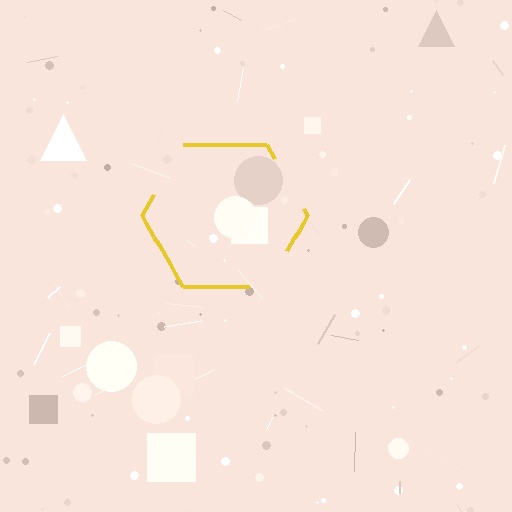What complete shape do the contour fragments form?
The contour fragments form a hexagon.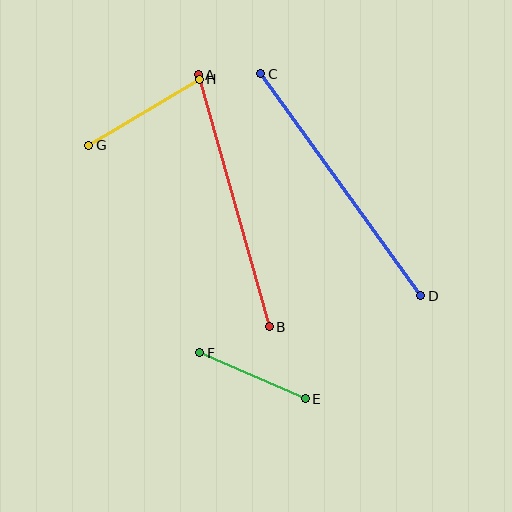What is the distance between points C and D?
The distance is approximately 274 pixels.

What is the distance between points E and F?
The distance is approximately 115 pixels.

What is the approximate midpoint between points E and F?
The midpoint is at approximately (253, 376) pixels.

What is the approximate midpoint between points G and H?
The midpoint is at approximately (144, 112) pixels.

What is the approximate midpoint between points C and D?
The midpoint is at approximately (341, 185) pixels.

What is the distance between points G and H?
The distance is approximately 128 pixels.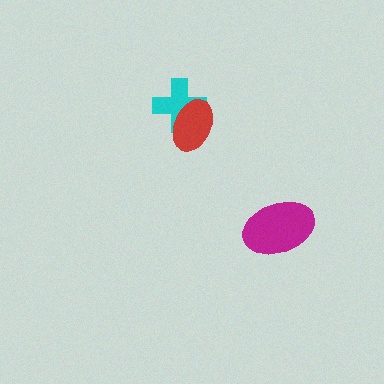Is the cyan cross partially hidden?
Yes, it is partially covered by another shape.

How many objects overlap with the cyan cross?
1 object overlaps with the cyan cross.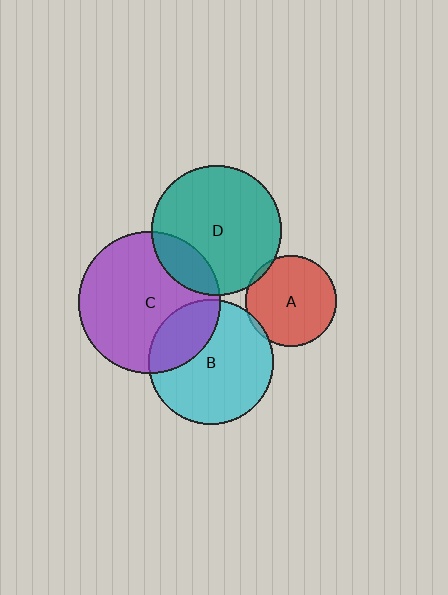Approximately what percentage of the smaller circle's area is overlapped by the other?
Approximately 5%.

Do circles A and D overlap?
Yes.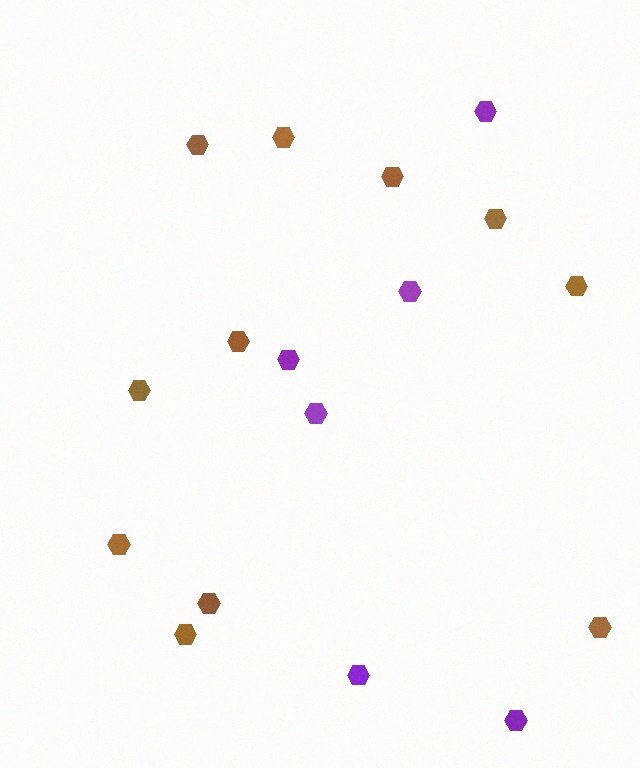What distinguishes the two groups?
There are 2 groups: one group of purple hexagons (6) and one group of brown hexagons (11).